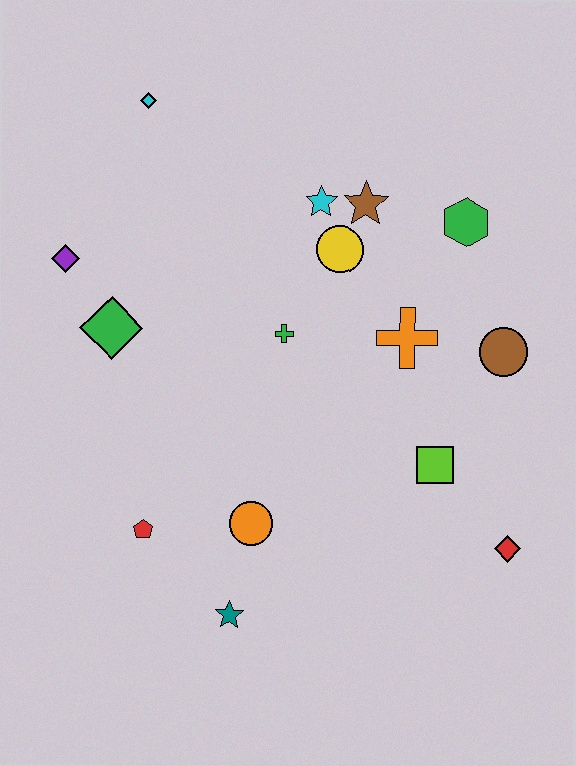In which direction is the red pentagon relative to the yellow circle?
The red pentagon is below the yellow circle.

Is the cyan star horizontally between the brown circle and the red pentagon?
Yes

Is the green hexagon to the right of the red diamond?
No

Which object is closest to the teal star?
The orange circle is closest to the teal star.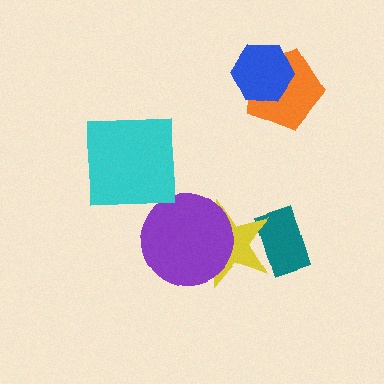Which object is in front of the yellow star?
The purple circle is in front of the yellow star.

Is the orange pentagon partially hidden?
Yes, it is partially covered by another shape.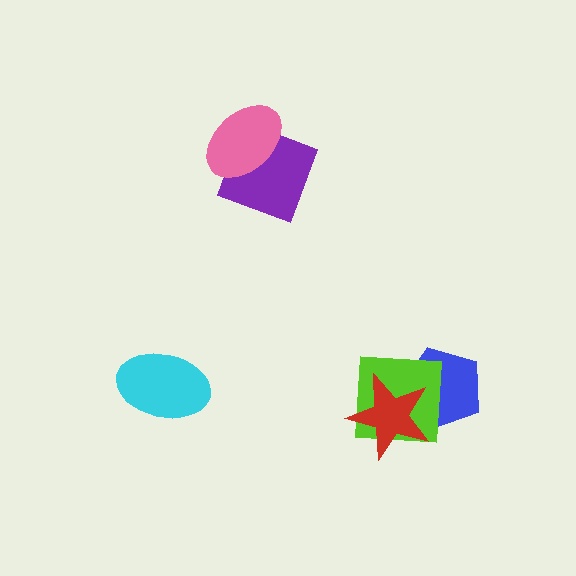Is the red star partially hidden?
No, no other shape covers it.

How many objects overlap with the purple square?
1 object overlaps with the purple square.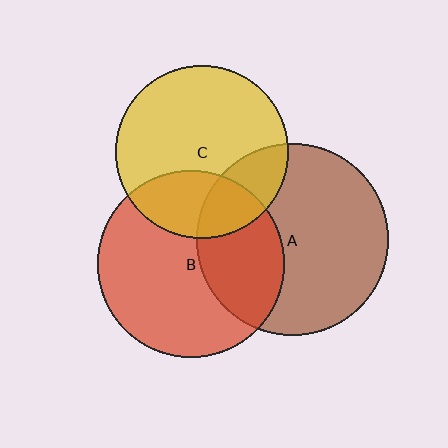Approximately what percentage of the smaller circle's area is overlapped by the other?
Approximately 30%.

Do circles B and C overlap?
Yes.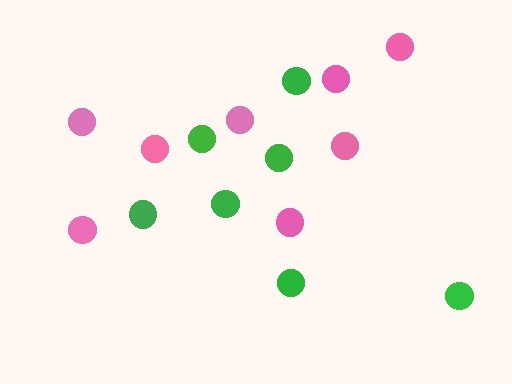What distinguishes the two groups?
There are 2 groups: one group of pink circles (8) and one group of green circles (7).